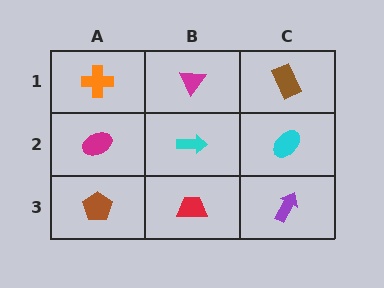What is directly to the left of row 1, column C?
A magenta triangle.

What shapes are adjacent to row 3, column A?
A magenta ellipse (row 2, column A), a red trapezoid (row 3, column B).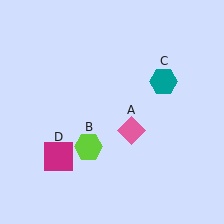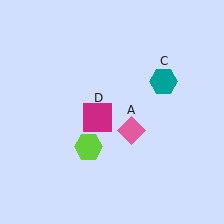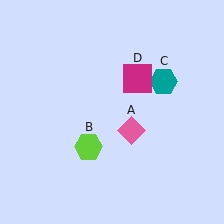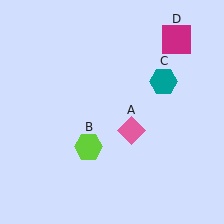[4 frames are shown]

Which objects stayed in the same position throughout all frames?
Pink diamond (object A) and lime hexagon (object B) and teal hexagon (object C) remained stationary.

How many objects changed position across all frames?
1 object changed position: magenta square (object D).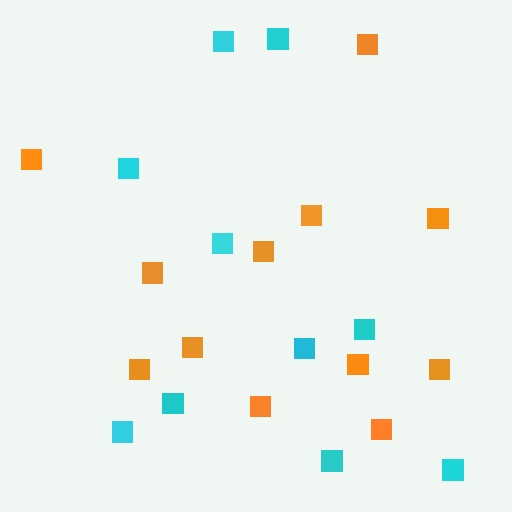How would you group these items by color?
There are 2 groups: one group of orange squares (12) and one group of cyan squares (10).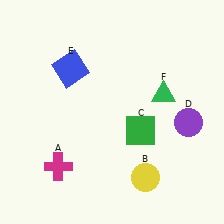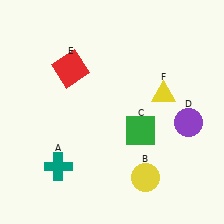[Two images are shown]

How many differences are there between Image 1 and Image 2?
There are 3 differences between the two images.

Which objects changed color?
A changed from magenta to teal. E changed from blue to red. F changed from green to yellow.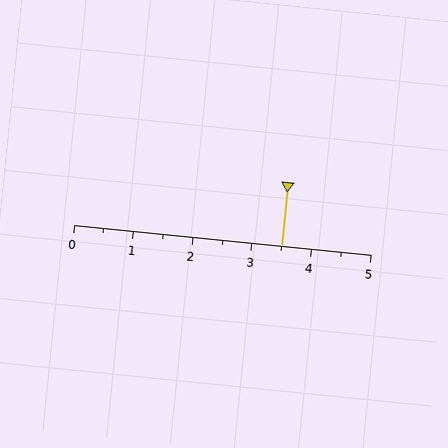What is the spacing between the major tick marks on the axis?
The major ticks are spaced 1 apart.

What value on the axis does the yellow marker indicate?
The marker indicates approximately 3.5.